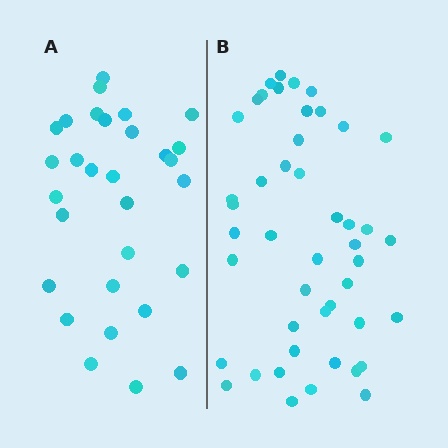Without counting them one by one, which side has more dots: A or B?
Region B (the right region) has more dots.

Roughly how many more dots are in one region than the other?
Region B has approximately 15 more dots than region A.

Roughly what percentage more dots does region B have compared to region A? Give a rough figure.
About 55% more.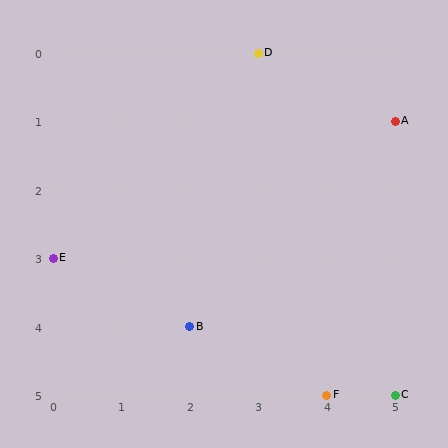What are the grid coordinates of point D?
Point D is at grid coordinates (3, 0).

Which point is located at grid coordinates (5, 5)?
Point C is at (5, 5).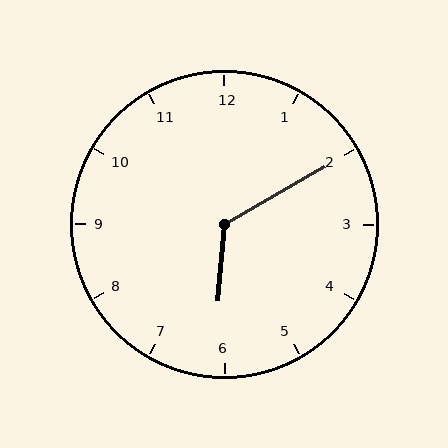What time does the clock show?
6:10.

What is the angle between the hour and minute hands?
Approximately 125 degrees.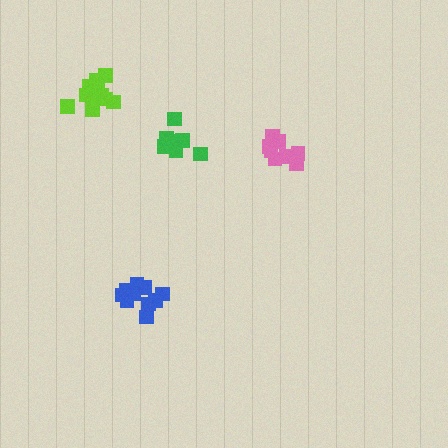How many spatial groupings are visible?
There are 4 spatial groupings.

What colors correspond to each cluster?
The clusters are colored: green, pink, blue, lime.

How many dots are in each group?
Group 1: 7 dots, Group 2: 10 dots, Group 3: 10 dots, Group 4: 11 dots (38 total).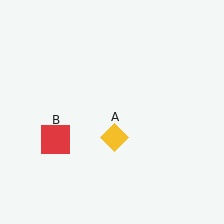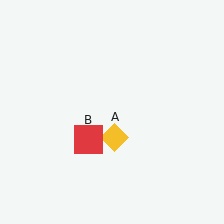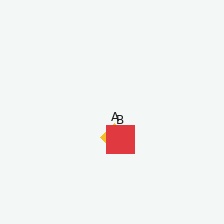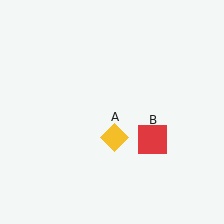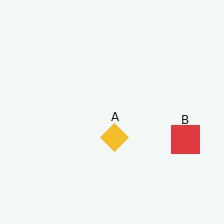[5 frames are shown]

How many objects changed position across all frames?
1 object changed position: red square (object B).